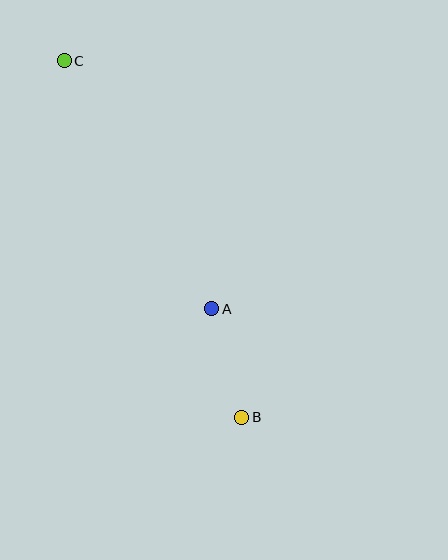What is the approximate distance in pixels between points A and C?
The distance between A and C is approximately 288 pixels.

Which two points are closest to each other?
Points A and B are closest to each other.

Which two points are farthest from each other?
Points B and C are farthest from each other.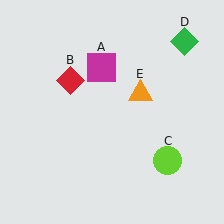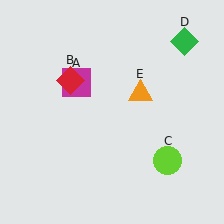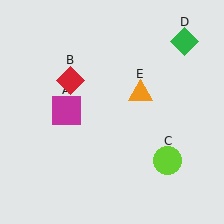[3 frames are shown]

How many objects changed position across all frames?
1 object changed position: magenta square (object A).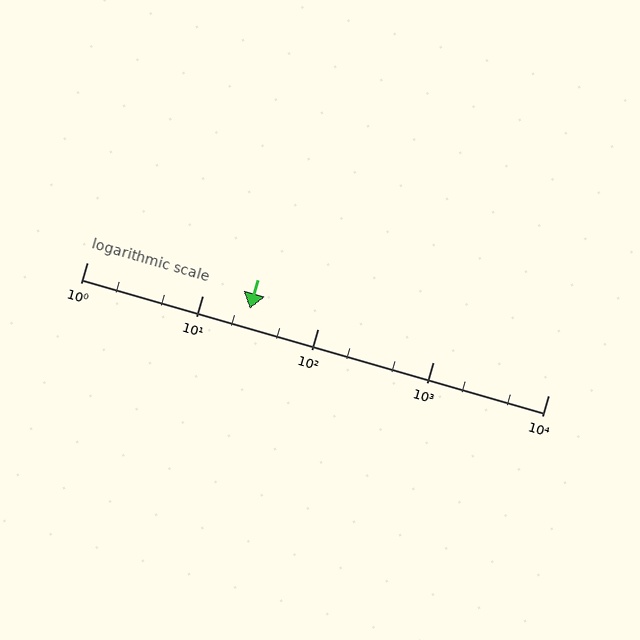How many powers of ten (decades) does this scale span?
The scale spans 4 decades, from 1 to 10000.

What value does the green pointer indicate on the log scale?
The pointer indicates approximately 26.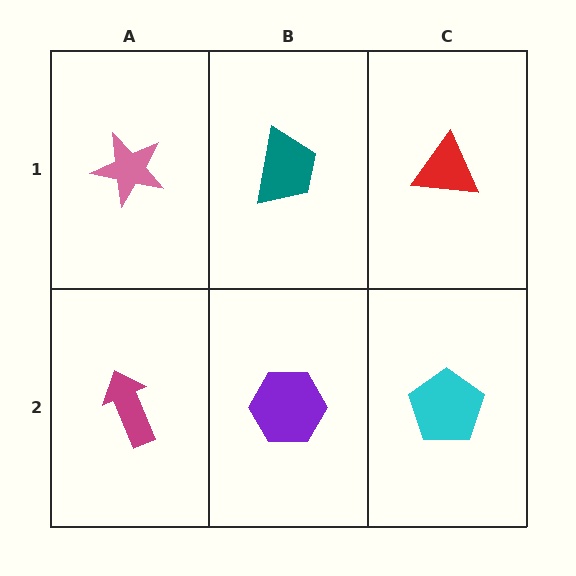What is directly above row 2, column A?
A pink star.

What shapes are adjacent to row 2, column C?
A red triangle (row 1, column C), a purple hexagon (row 2, column B).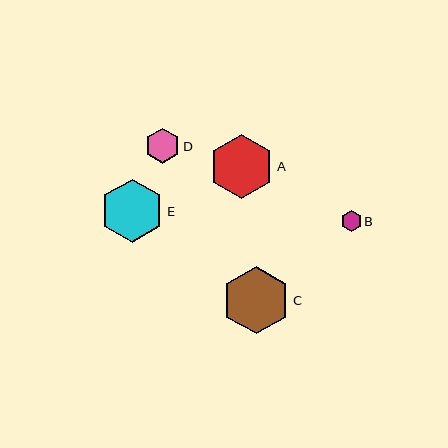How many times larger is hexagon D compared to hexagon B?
Hexagon D is approximately 1.7 times the size of hexagon B.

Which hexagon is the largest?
Hexagon C is the largest with a size of approximately 67 pixels.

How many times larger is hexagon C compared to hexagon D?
Hexagon C is approximately 1.9 times the size of hexagon D.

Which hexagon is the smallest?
Hexagon B is the smallest with a size of approximately 21 pixels.